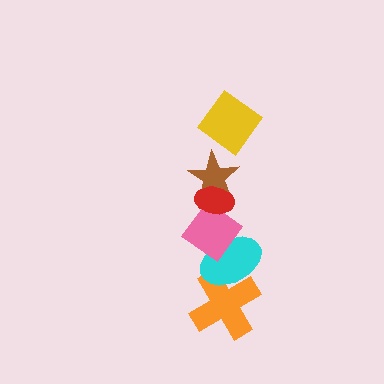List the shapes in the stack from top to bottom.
From top to bottom: the yellow diamond, the red ellipse, the brown star, the pink diamond, the cyan ellipse, the orange cross.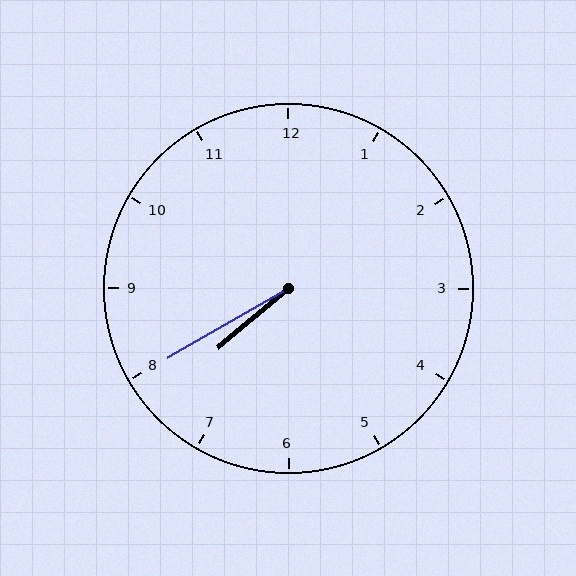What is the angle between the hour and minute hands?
Approximately 10 degrees.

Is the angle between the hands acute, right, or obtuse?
It is acute.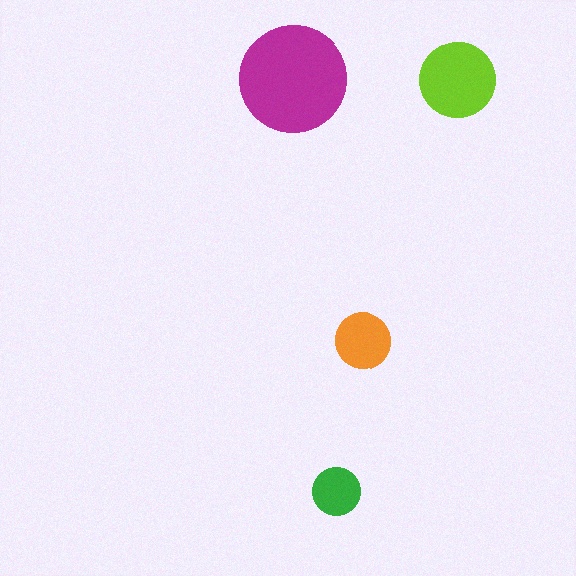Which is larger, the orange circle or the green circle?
The orange one.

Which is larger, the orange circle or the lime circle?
The lime one.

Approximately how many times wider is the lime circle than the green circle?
About 1.5 times wider.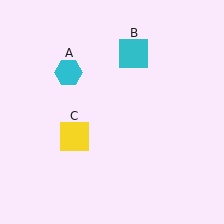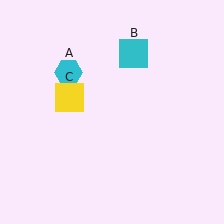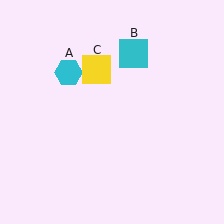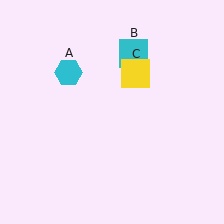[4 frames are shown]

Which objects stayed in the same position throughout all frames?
Cyan hexagon (object A) and cyan square (object B) remained stationary.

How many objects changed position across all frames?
1 object changed position: yellow square (object C).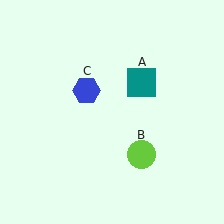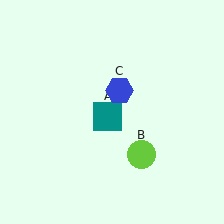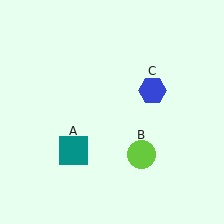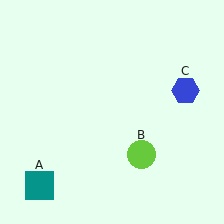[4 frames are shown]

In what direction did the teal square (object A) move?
The teal square (object A) moved down and to the left.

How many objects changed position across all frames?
2 objects changed position: teal square (object A), blue hexagon (object C).